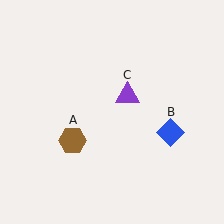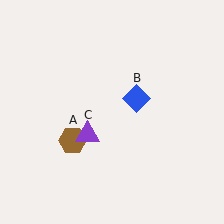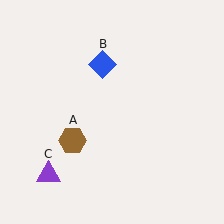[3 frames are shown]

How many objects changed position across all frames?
2 objects changed position: blue diamond (object B), purple triangle (object C).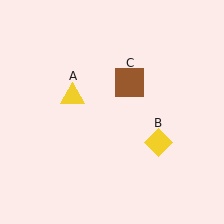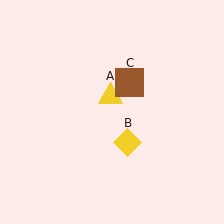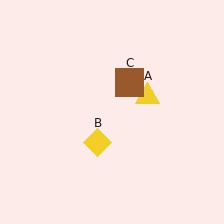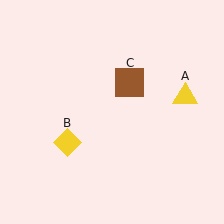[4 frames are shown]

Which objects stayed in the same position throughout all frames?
Brown square (object C) remained stationary.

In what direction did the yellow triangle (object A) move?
The yellow triangle (object A) moved right.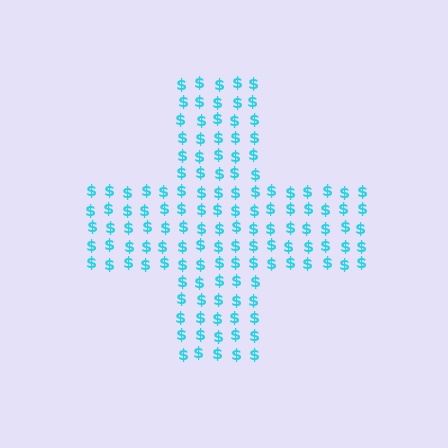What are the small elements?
The small elements are dollar signs.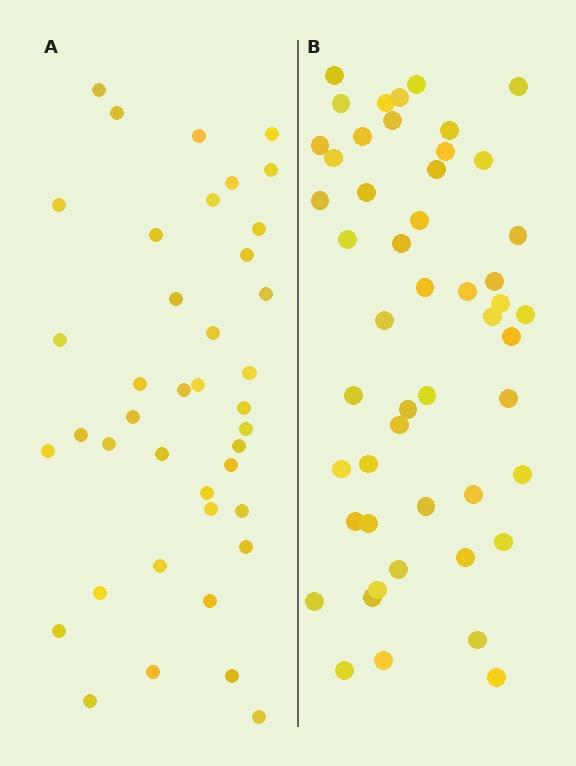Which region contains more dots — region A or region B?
Region B (the right region) has more dots.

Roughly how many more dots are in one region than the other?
Region B has roughly 10 or so more dots than region A.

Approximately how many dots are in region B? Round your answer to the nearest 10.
About 50 dots.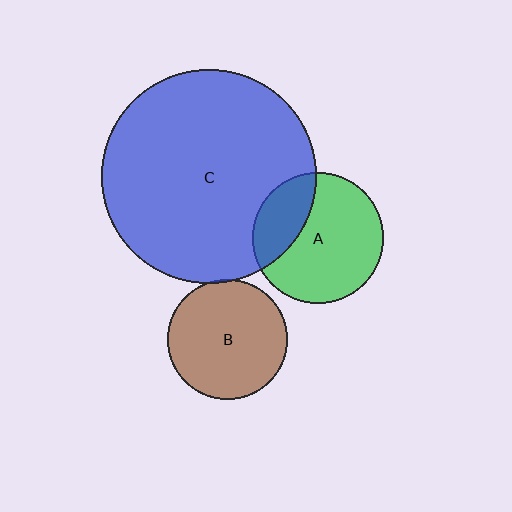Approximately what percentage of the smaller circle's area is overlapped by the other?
Approximately 30%.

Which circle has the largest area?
Circle C (blue).